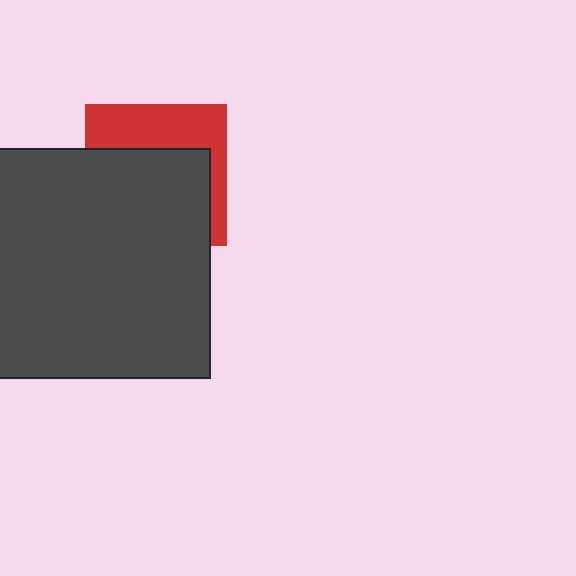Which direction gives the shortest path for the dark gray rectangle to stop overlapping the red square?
Moving down gives the shortest separation.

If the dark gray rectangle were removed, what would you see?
You would see the complete red square.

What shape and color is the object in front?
The object in front is a dark gray rectangle.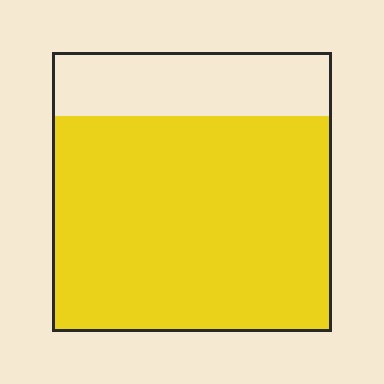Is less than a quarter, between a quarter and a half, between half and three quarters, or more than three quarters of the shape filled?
More than three quarters.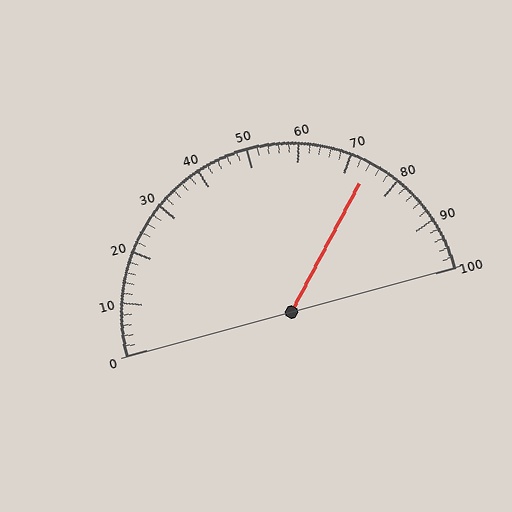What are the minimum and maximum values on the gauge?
The gauge ranges from 0 to 100.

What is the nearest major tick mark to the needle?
The nearest major tick mark is 70.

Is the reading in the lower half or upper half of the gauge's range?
The reading is in the upper half of the range (0 to 100).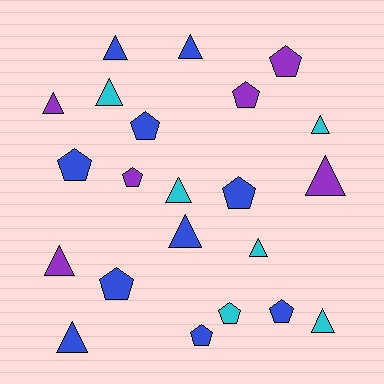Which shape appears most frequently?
Triangle, with 12 objects.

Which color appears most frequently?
Blue, with 10 objects.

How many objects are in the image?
There are 22 objects.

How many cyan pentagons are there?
There is 1 cyan pentagon.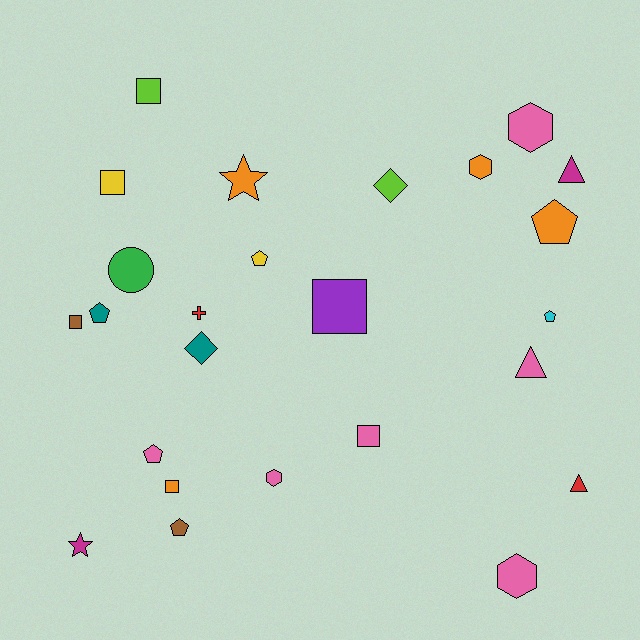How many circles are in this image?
There is 1 circle.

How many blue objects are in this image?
There are no blue objects.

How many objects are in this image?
There are 25 objects.